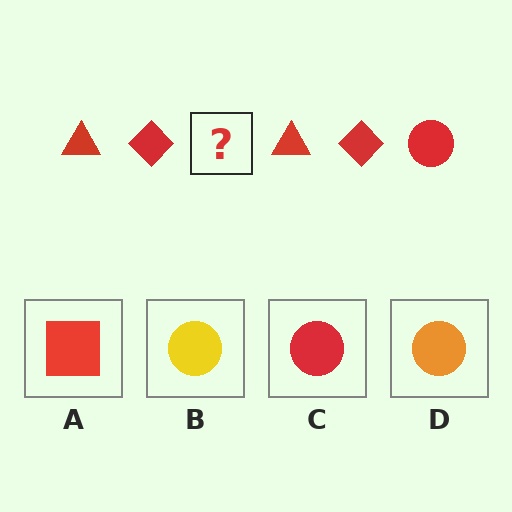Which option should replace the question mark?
Option C.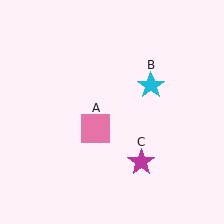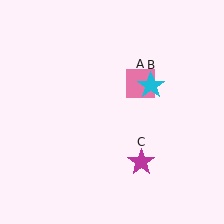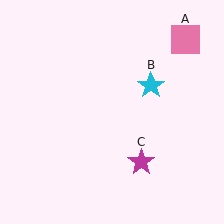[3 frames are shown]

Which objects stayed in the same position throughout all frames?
Cyan star (object B) and magenta star (object C) remained stationary.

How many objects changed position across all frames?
1 object changed position: pink square (object A).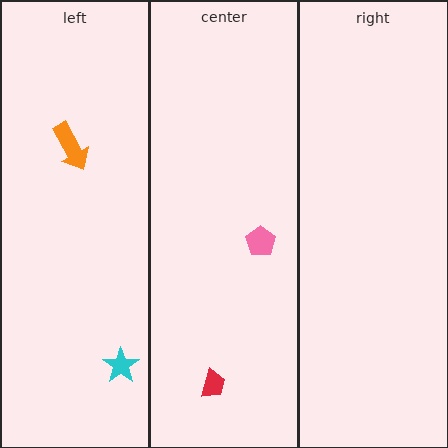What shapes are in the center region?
The pink pentagon, the red trapezoid.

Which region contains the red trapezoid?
The center region.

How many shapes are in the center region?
2.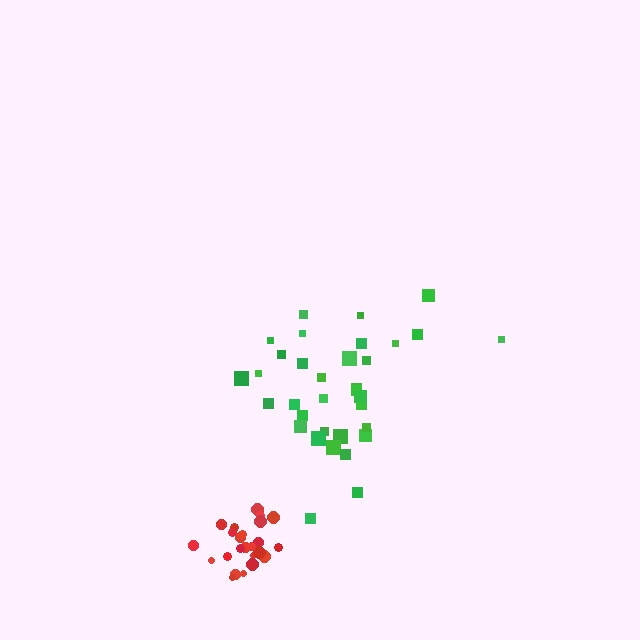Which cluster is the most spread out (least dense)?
Green.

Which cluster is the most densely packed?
Red.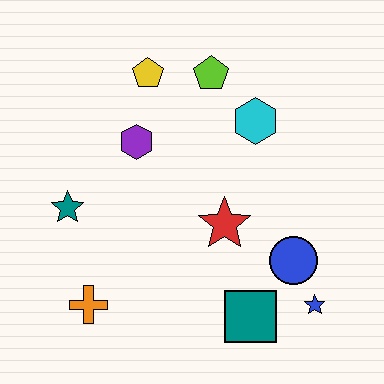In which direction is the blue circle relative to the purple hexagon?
The blue circle is to the right of the purple hexagon.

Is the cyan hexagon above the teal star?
Yes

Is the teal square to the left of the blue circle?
Yes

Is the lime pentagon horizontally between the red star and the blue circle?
No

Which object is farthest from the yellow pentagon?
The blue star is farthest from the yellow pentagon.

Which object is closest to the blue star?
The blue circle is closest to the blue star.